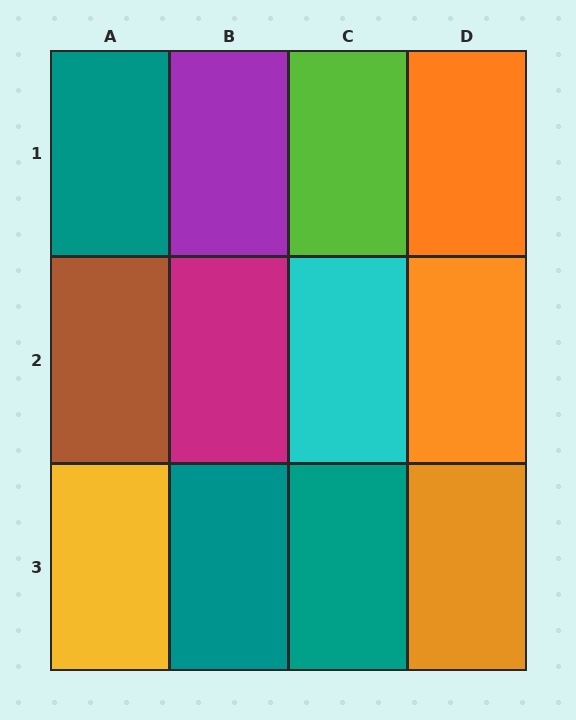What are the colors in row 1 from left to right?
Teal, purple, lime, orange.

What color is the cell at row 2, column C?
Cyan.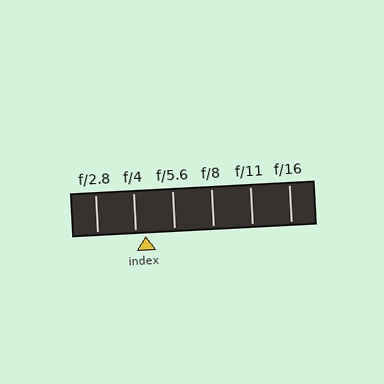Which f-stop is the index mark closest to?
The index mark is closest to f/4.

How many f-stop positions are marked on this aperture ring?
There are 6 f-stop positions marked.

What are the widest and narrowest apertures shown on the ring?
The widest aperture shown is f/2.8 and the narrowest is f/16.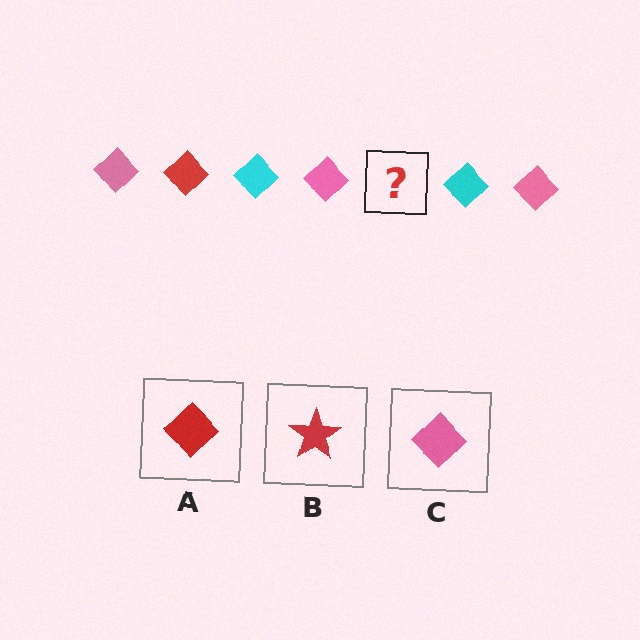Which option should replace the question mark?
Option A.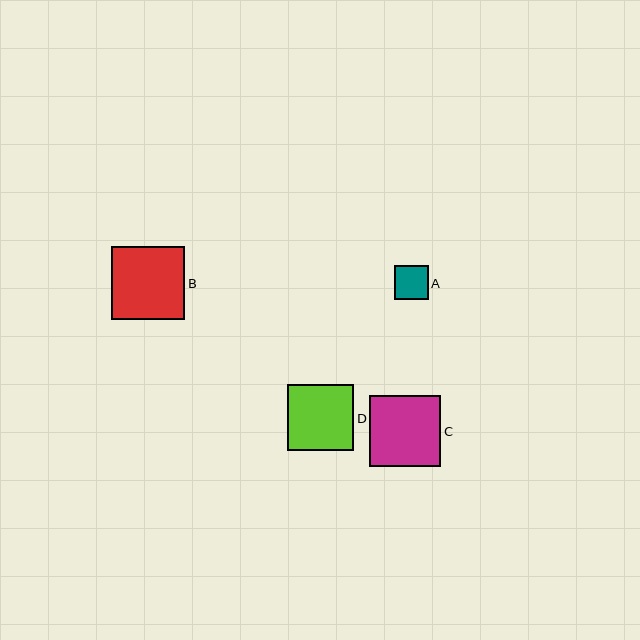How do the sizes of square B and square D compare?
Square B and square D are approximately the same size.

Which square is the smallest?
Square A is the smallest with a size of approximately 34 pixels.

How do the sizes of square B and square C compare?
Square B and square C are approximately the same size.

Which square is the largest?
Square B is the largest with a size of approximately 73 pixels.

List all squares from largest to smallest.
From largest to smallest: B, C, D, A.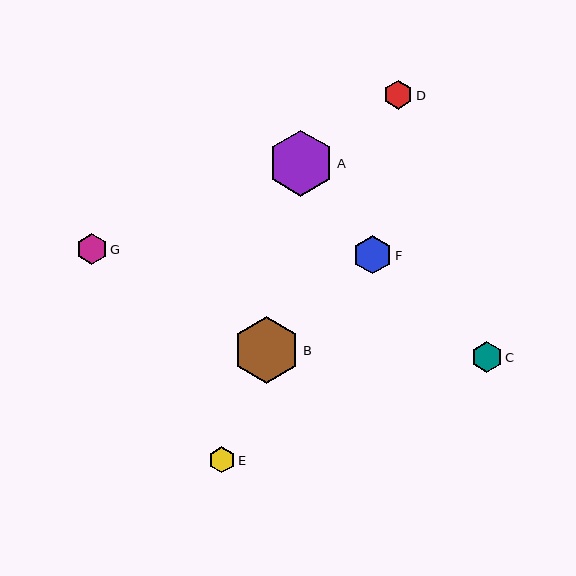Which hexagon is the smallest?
Hexagon E is the smallest with a size of approximately 27 pixels.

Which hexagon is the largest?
Hexagon B is the largest with a size of approximately 67 pixels.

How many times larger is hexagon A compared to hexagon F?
Hexagon A is approximately 1.7 times the size of hexagon F.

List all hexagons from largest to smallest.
From largest to smallest: B, A, F, G, C, D, E.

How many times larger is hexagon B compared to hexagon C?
Hexagon B is approximately 2.2 times the size of hexagon C.